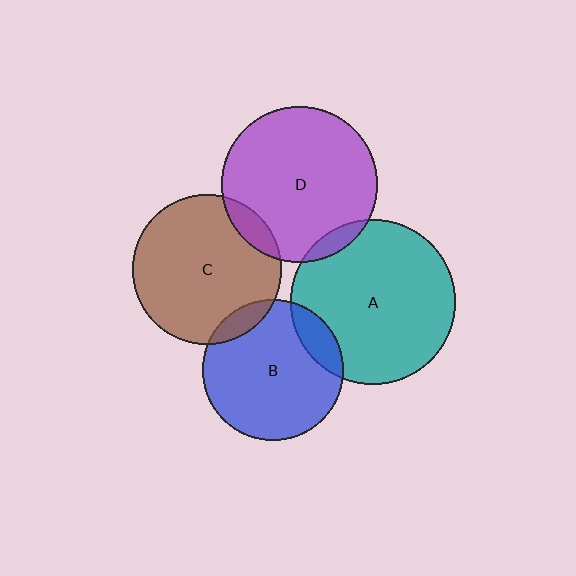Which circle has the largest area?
Circle A (teal).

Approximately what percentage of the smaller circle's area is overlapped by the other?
Approximately 5%.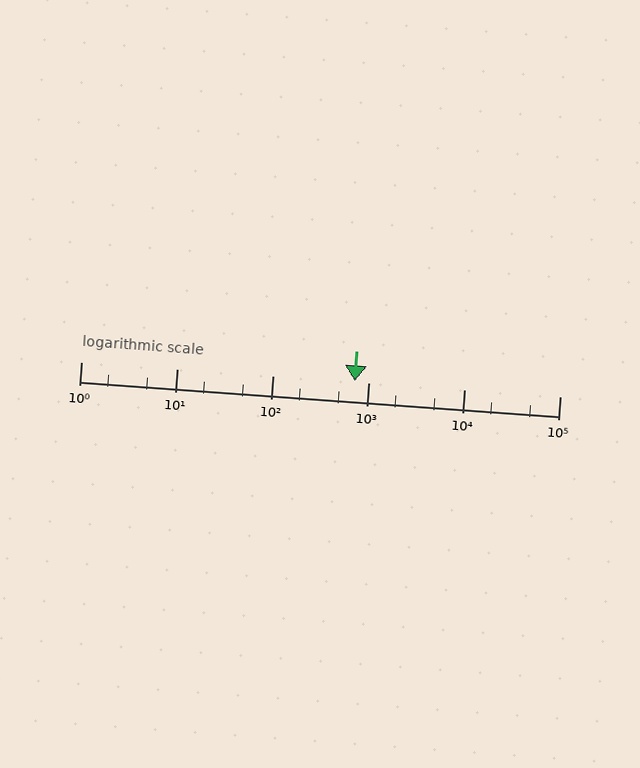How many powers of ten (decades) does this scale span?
The scale spans 5 decades, from 1 to 100000.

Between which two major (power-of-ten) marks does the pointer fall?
The pointer is between 100 and 1000.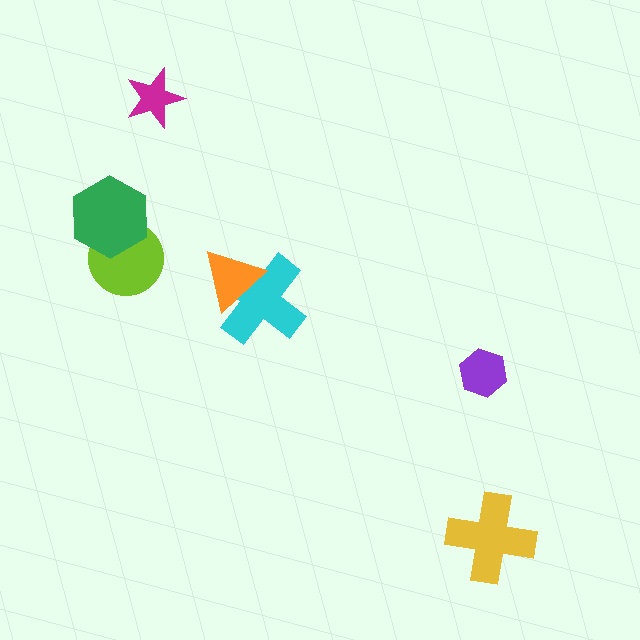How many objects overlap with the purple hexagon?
0 objects overlap with the purple hexagon.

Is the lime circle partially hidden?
Yes, it is partially covered by another shape.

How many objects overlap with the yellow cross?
0 objects overlap with the yellow cross.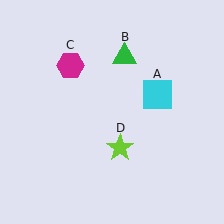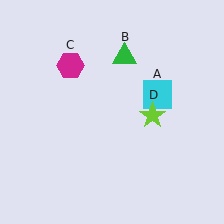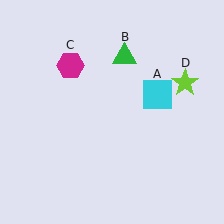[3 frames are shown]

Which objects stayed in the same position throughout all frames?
Cyan square (object A) and green triangle (object B) and magenta hexagon (object C) remained stationary.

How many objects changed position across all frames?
1 object changed position: lime star (object D).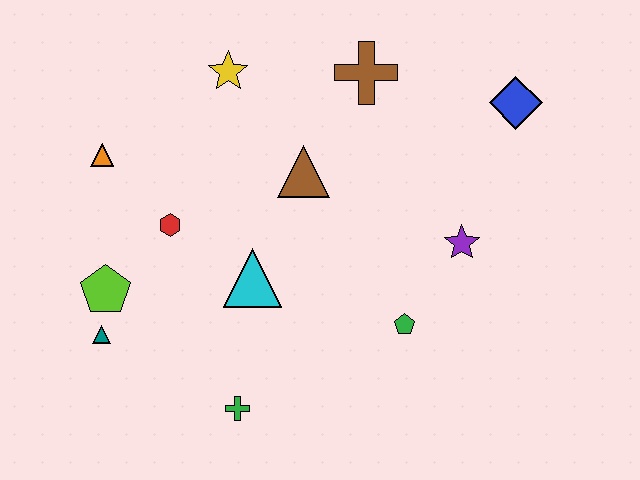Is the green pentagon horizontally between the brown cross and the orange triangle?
No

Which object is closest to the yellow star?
The brown triangle is closest to the yellow star.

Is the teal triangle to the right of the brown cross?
No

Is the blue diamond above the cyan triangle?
Yes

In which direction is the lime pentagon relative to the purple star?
The lime pentagon is to the left of the purple star.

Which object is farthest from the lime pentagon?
The blue diamond is farthest from the lime pentagon.